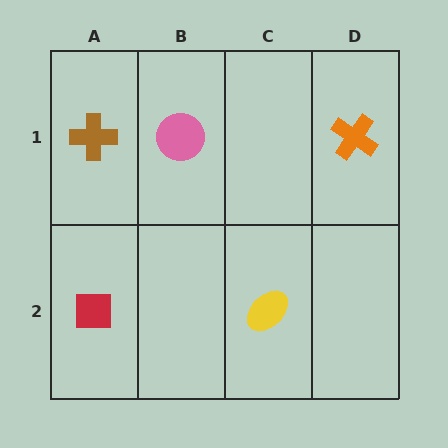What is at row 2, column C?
A yellow ellipse.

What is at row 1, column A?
A brown cross.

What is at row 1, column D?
An orange cross.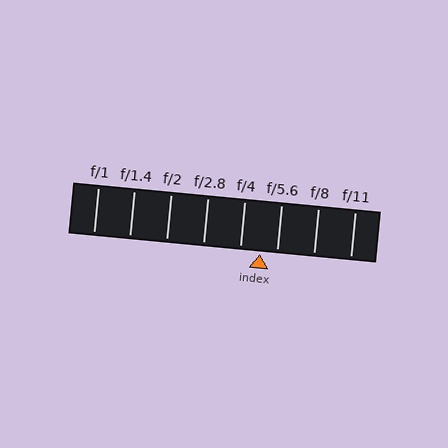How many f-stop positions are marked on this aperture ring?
There are 8 f-stop positions marked.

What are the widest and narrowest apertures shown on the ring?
The widest aperture shown is f/1 and the narrowest is f/11.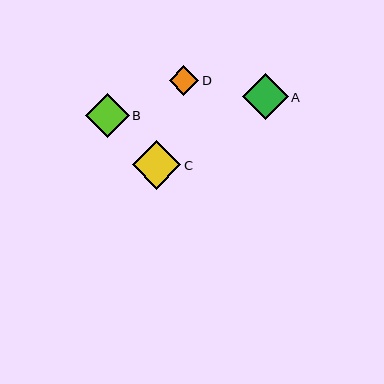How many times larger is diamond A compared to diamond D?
Diamond A is approximately 1.5 times the size of diamond D.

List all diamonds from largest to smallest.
From largest to smallest: C, A, B, D.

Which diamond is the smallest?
Diamond D is the smallest with a size of approximately 29 pixels.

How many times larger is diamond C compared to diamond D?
Diamond C is approximately 1.6 times the size of diamond D.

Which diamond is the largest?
Diamond C is the largest with a size of approximately 48 pixels.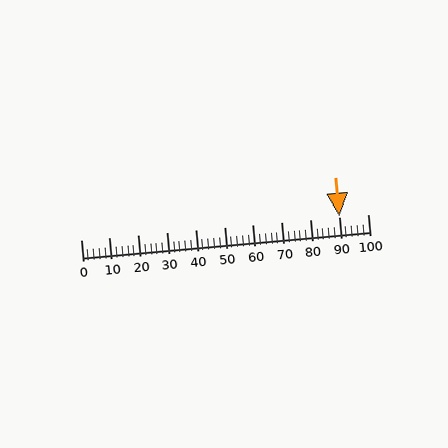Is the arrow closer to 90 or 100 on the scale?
The arrow is closer to 90.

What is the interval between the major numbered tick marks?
The major tick marks are spaced 10 units apart.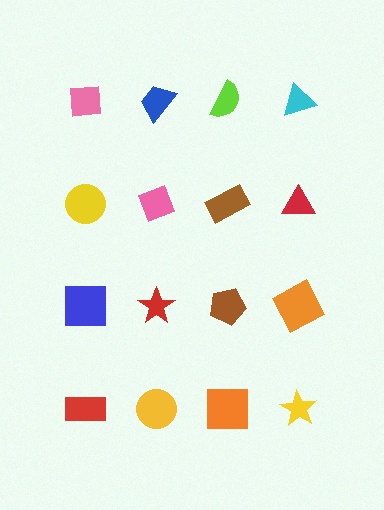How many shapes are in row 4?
4 shapes.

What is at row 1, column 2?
A blue trapezoid.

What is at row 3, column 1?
A blue square.